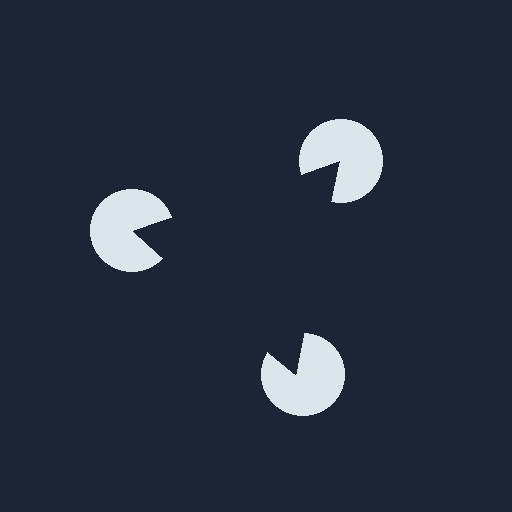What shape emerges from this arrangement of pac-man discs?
An illusory triangle — its edges are inferred from the aligned wedge cuts in the pac-man discs, not physically drawn.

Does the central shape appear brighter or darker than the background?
It typically appears slightly darker than the background, even though no actual brightness change is drawn.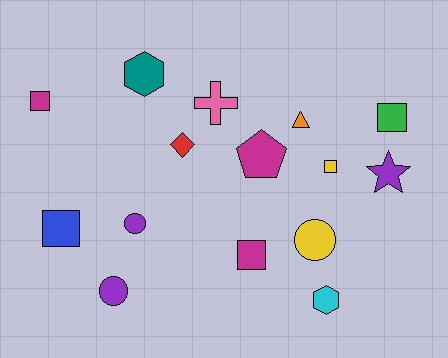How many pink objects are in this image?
There is 1 pink object.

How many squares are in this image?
There are 5 squares.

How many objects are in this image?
There are 15 objects.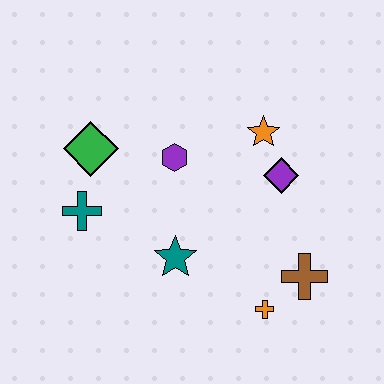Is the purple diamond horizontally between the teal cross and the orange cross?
No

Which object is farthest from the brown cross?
The green diamond is farthest from the brown cross.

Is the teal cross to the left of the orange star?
Yes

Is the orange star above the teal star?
Yes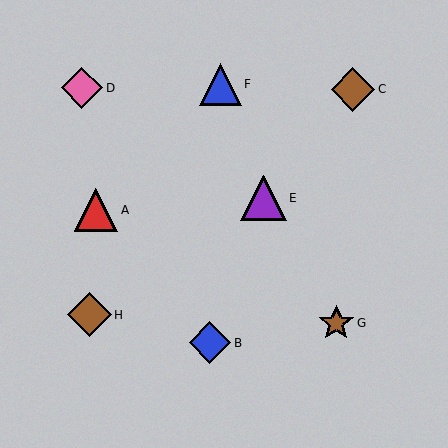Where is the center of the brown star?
The center of the brown star is at (336, 323).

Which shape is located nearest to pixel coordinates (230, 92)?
The blue triangle (labeled F) at (221, 84) is nearest to that location.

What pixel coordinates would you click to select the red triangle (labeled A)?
Click at (96, 210) to select the red triangle A.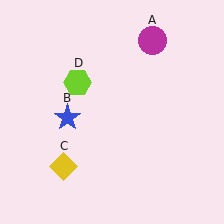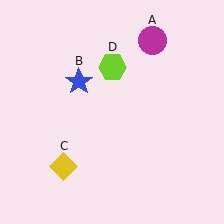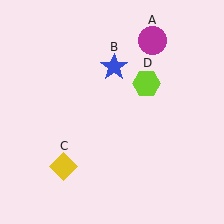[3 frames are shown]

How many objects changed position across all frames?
2 objects changed position: blue star (object B), lime hexagon (object D).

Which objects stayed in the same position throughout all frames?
Magenta circle (object A) and yellow diamond (object C) remained stationary.